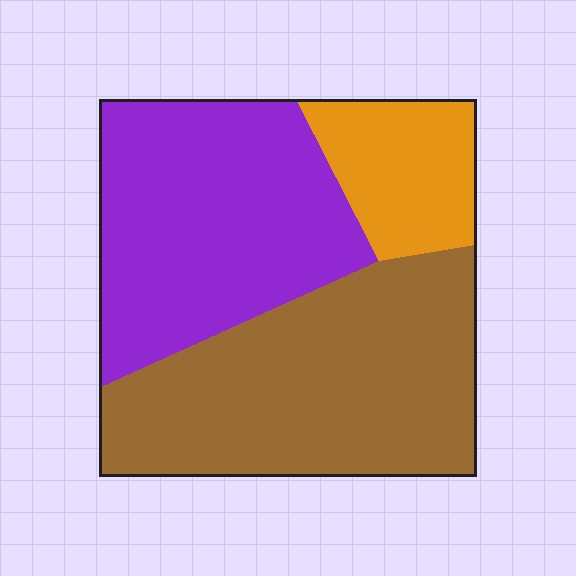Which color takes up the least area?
Orange, at roughly 15%.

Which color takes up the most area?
Brown, at roughly 45%.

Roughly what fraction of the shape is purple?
Purple takes up between a quarter and a half of the shape.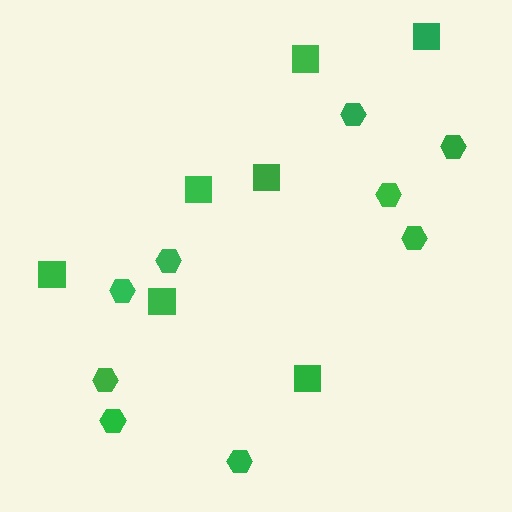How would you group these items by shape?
There are 2 groups: one group of hexagons (9) and one group of squares (7).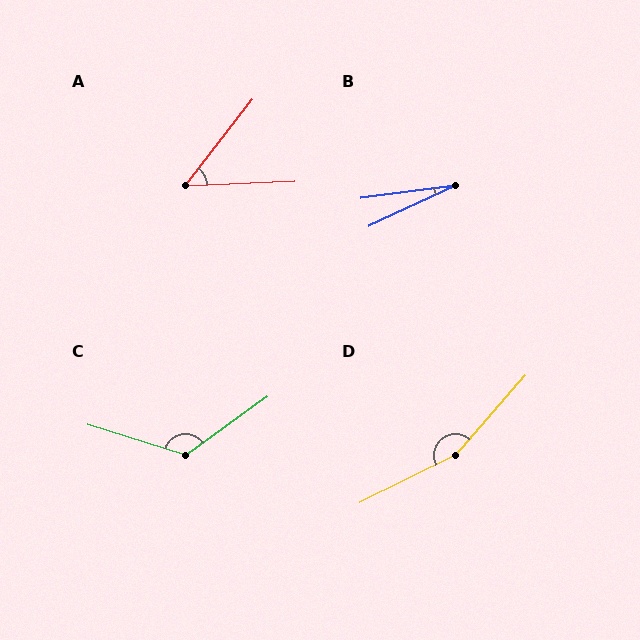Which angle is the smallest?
B, at approximately 17 degrees.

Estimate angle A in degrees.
Approximately 50 degrees.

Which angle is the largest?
D, at approximately 158 degrees.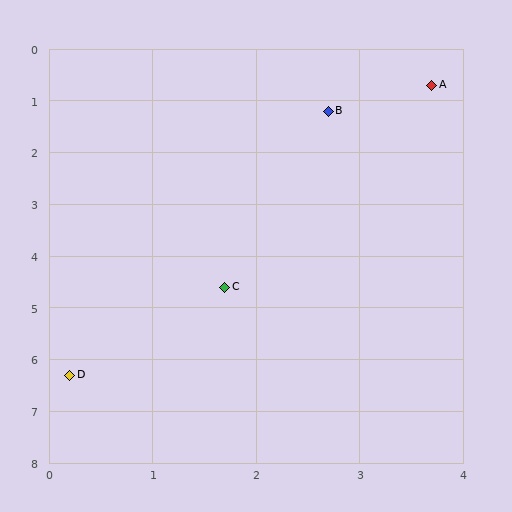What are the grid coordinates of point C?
Point C is at approximately (1.7, 4.6).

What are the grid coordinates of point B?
Point B is at approximately (2.7, 1.2).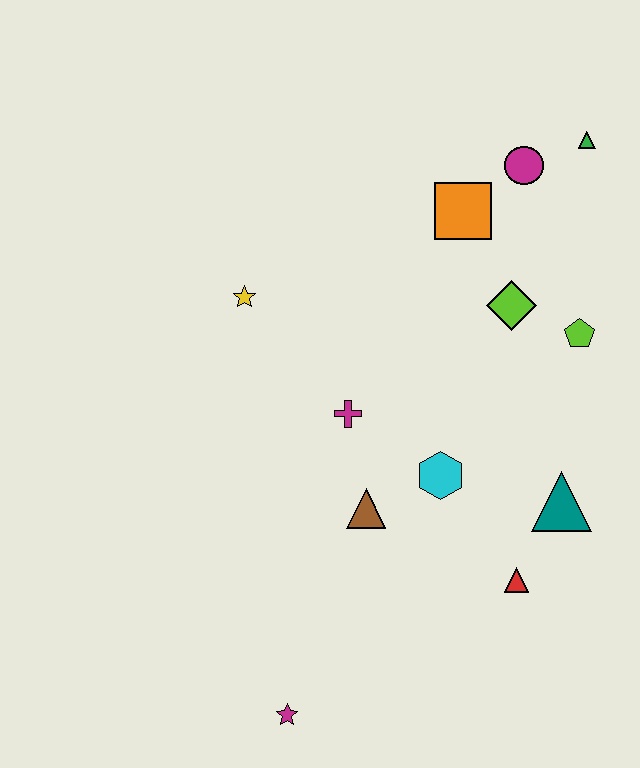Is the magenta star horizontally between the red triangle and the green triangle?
No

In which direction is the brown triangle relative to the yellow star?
The brown triangle is below the yellow star.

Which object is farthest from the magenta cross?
The green triangle is farthest from the magenta cross.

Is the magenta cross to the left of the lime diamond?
Yes